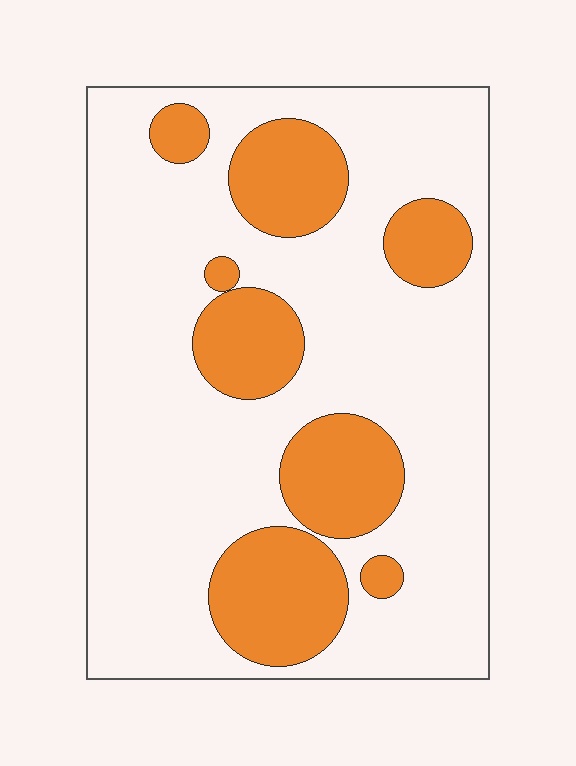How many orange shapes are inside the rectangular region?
8.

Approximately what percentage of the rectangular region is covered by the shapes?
Approximately 25%.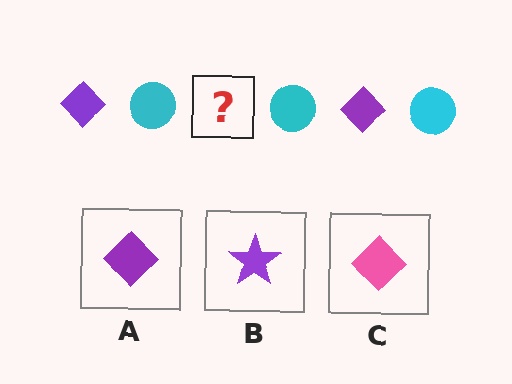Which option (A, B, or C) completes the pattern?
A.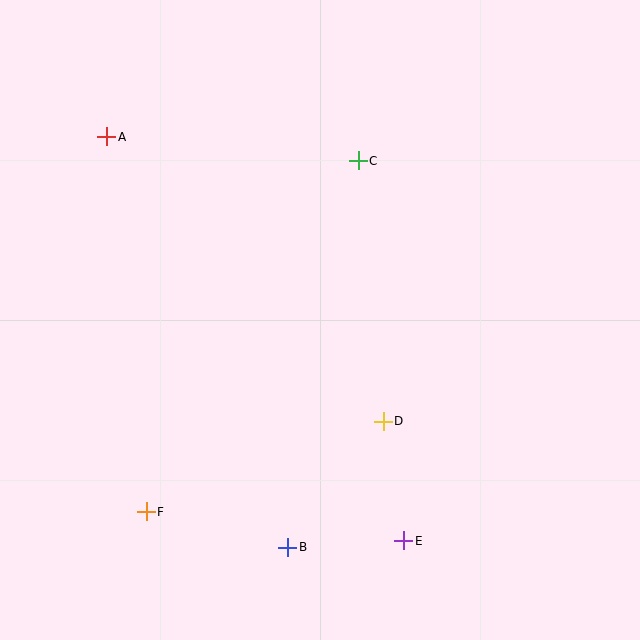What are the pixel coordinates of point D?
Point D is at (383, 421).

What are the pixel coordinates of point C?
Point C is at (358, 161).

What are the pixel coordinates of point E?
Point E is at (404, 541).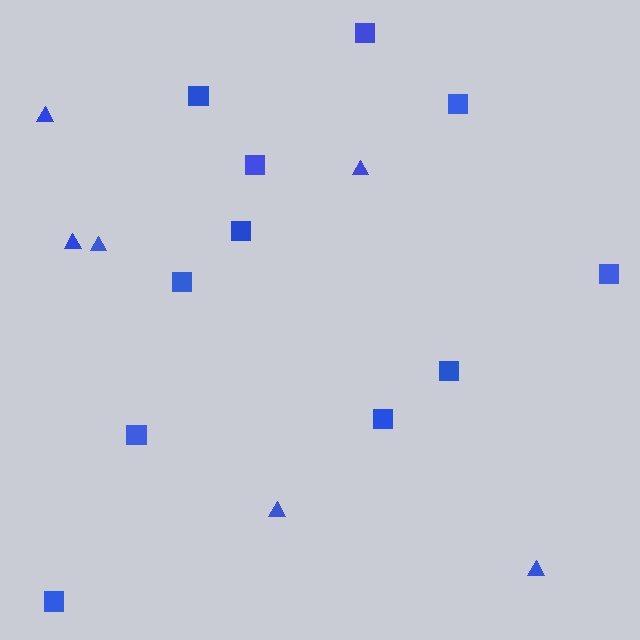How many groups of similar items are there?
There are 2 groups: one group of triangles (6) and one group of squares (11).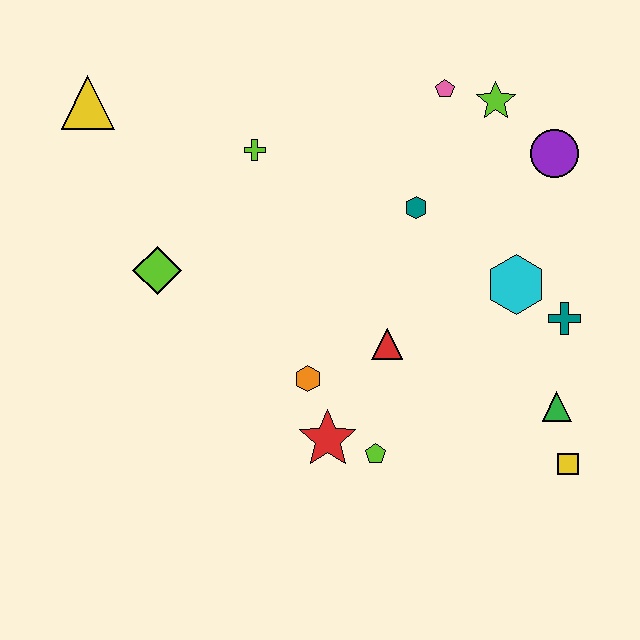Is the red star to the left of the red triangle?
Yes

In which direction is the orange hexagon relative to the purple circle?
The orange hexagon is to the left of the purple circle.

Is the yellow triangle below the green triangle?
No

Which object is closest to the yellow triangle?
The lime cross is closest to the yellow triangle.